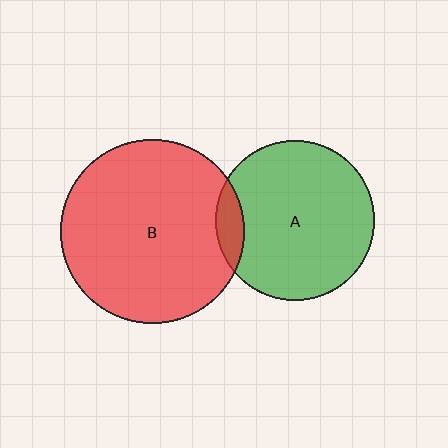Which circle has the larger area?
Circle B (red).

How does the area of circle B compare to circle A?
Approximately 1.3 times.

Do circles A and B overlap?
Yes.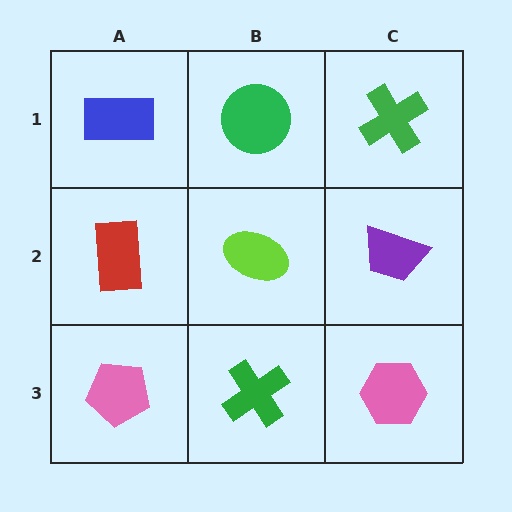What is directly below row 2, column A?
A pink pentagon.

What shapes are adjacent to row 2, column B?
A green circle (row 1, column B), a green cross (row 3, column B), a red rectangle (row 2, column A), a purple trapezoid (row 2, column C).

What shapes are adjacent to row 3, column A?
A red rectangle (row 2, column A), a green cross (row 3, column B).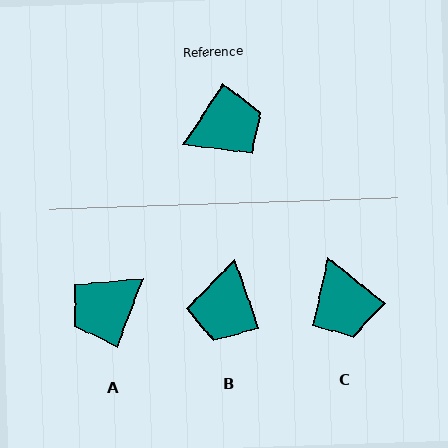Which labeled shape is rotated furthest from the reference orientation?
A, about 168 degrees away.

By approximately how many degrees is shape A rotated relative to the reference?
Approximately 168 degrees clockwise.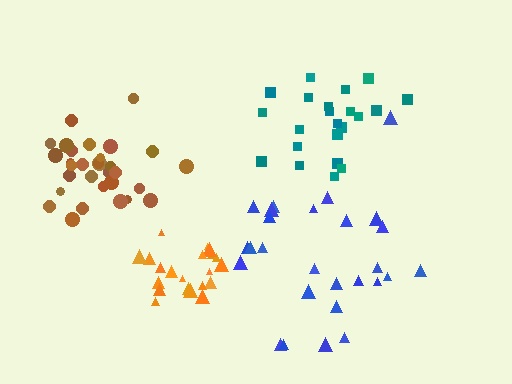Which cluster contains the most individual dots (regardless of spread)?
Brown (31).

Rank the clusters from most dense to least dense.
orange, brown, teal, blue.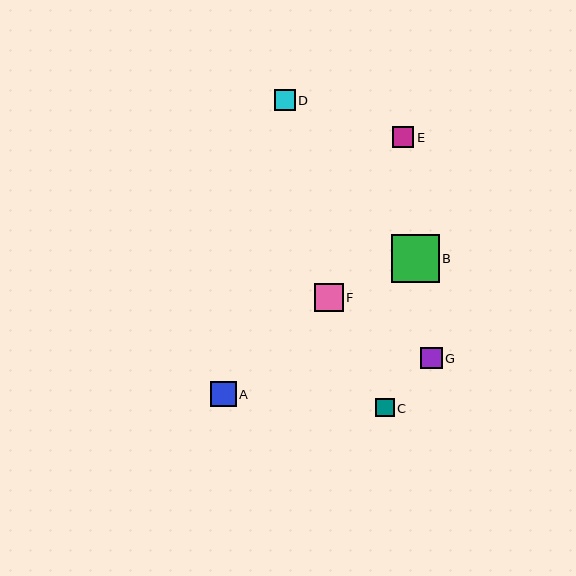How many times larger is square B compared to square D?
Square B is approximately 2.3 times the size of square D.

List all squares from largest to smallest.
From largest to smallest: B, F, A, G, D, E, C.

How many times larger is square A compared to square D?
Square A is approximately 1.2 times the size of square D.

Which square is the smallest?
Square C is the smallest with a size of approximately 18 pixels.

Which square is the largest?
Square B is the largest with a size of approximately 48 pixels.